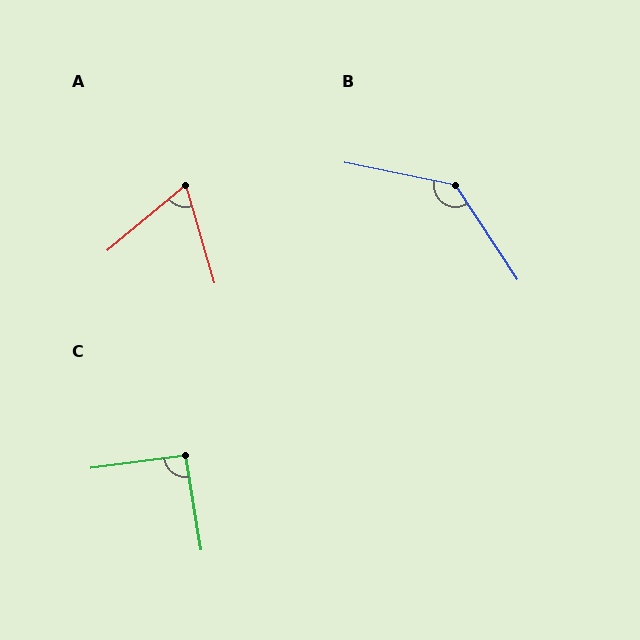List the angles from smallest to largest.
A (67°), C (92°), B (135°).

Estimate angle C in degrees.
Approximately 92 degrees.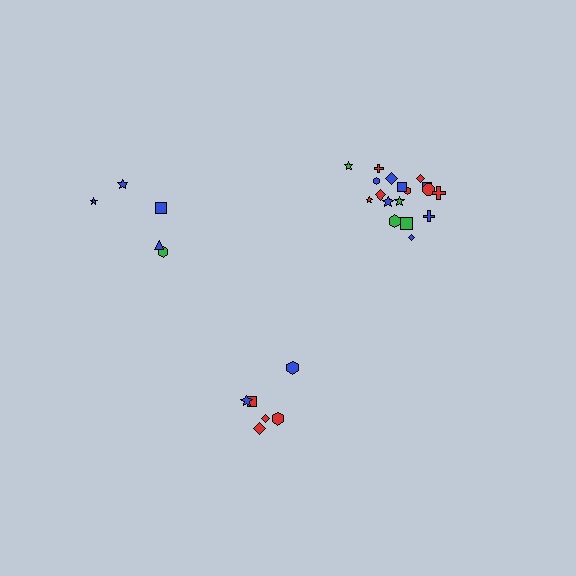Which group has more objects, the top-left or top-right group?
The top-right group.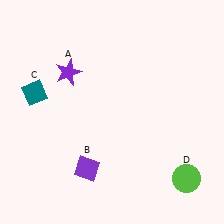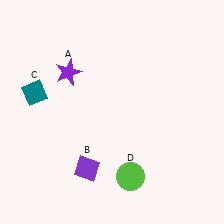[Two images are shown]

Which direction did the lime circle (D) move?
The lime circle (D) moved left.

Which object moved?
The lime circle (D) moved left.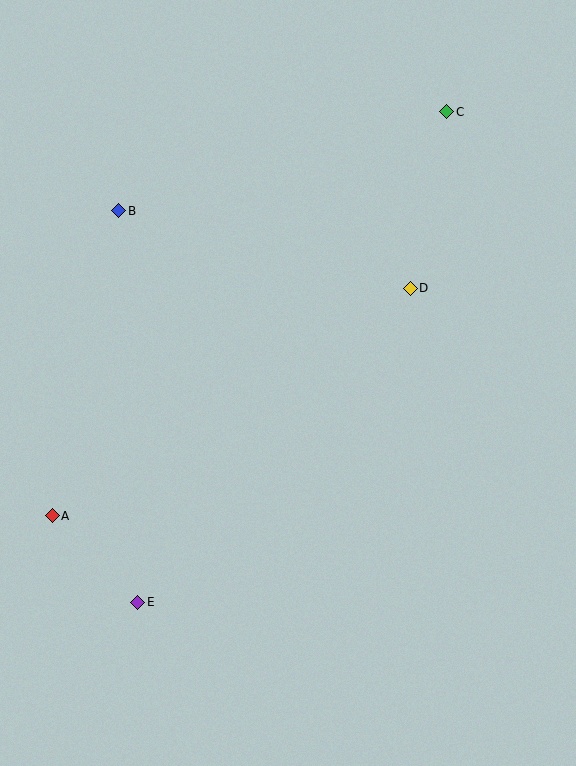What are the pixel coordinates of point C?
Point C is at (447, 112).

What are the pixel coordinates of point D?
Point D is at (410, 288).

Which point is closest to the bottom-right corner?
Point E is closest to the bottom-right corner.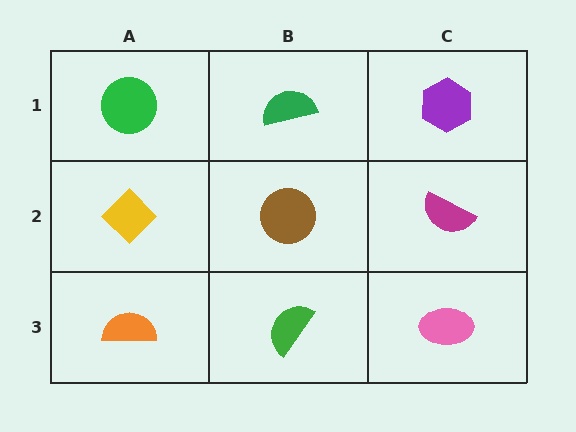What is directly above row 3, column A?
A yellow diamond.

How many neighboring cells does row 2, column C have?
3.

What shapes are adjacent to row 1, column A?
A yellow diamond (row 2, column A), a green semicircle (row 1, column B).